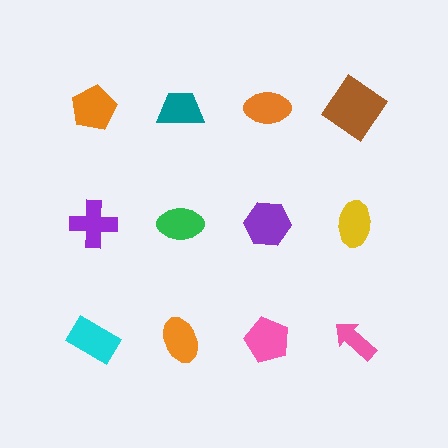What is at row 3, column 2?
An orange ellipse.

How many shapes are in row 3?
4 shapes.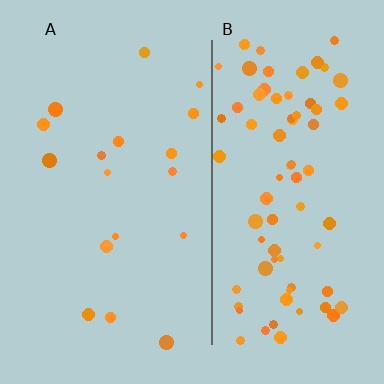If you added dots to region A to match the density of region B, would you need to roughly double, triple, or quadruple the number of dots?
Approximately quadruple.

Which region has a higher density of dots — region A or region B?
B (the right).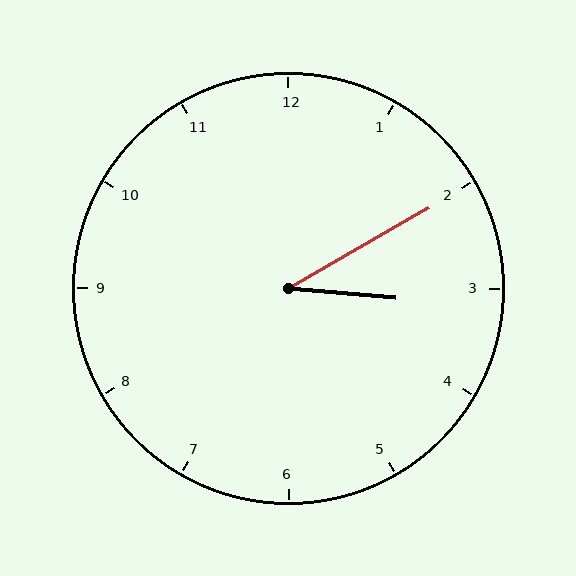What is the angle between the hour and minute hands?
Approximately 35 degrees.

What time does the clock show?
3:10.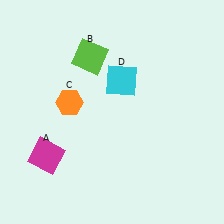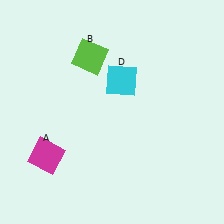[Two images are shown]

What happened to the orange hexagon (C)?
The orange hexagon (C) was removed in Image 2. It was in the top-left area of Image 1.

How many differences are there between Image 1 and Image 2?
There is 1 difference between the two images.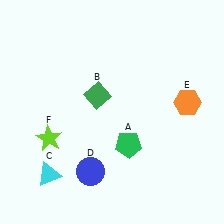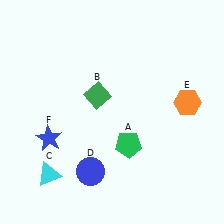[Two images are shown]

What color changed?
The star (F) changed from lime in Image 1 to blue in Image 2.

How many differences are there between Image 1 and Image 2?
There is 1 difference between the two images.